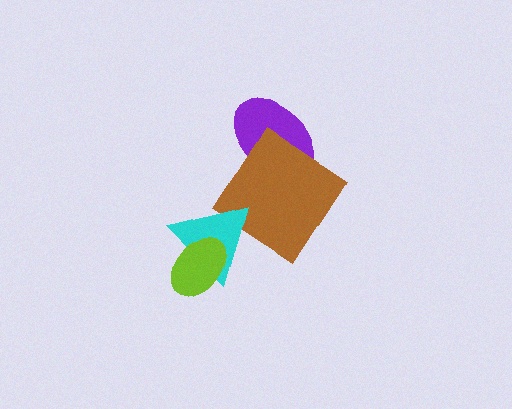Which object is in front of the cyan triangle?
The lime ellipse is in front of the cyan triangle.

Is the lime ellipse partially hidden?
No, no other shape covers it.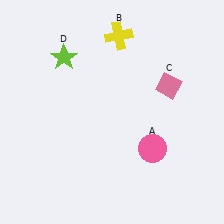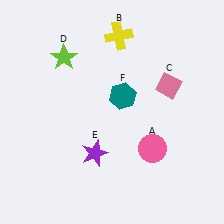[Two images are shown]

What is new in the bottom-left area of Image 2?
A purple star (E) was added in the bottom-left area of Image 2.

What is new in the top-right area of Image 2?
A teal hexagon (F) was added in the top-right area of Image 2.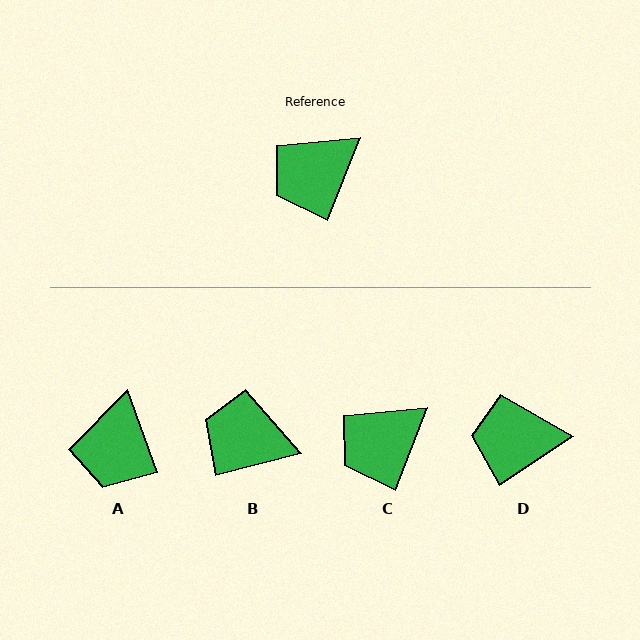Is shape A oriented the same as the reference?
No, it is off by about 41 degrees.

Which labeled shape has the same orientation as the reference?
C.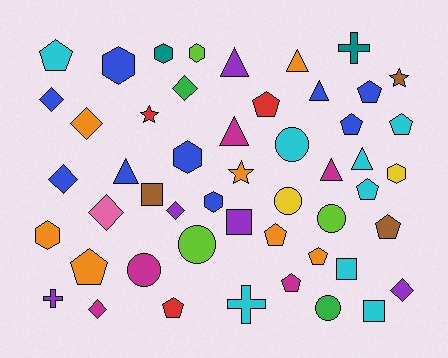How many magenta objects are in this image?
There are 5 magenta objects.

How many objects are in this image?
There are 50 objects.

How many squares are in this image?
There are 4 squares.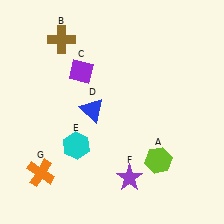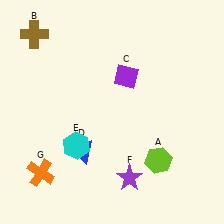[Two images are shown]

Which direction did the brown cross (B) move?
The brown cross (B) moved left.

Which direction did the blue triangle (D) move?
The blue triangle (D) moved down.